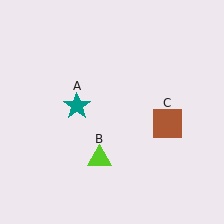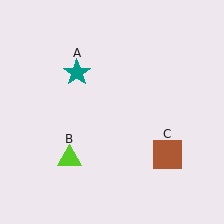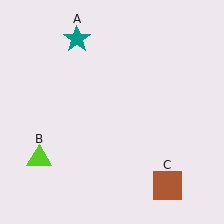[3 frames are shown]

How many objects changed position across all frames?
3 objects changed position: teal star (object A), lime triangle (object B), brown square (object C).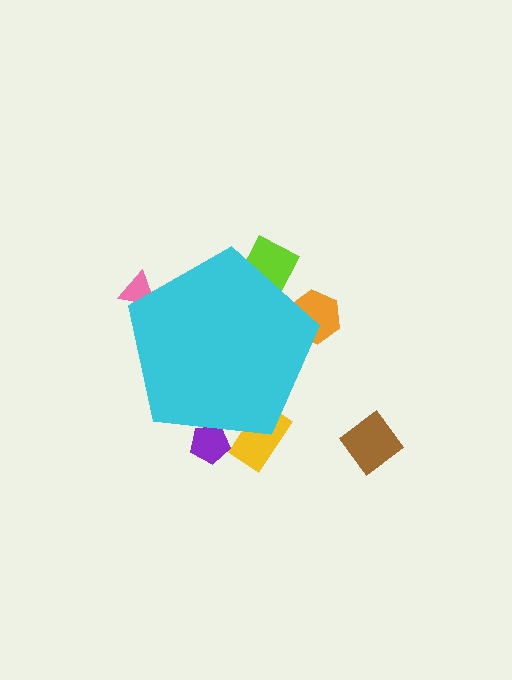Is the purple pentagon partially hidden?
Yes, the purple pentagon is partially hidden behind the cyan pentagon.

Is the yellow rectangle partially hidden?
Yes, the yellow rectangle is partially hidden behind the cyan pentagon.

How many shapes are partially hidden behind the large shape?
5 shapes are partially hidden.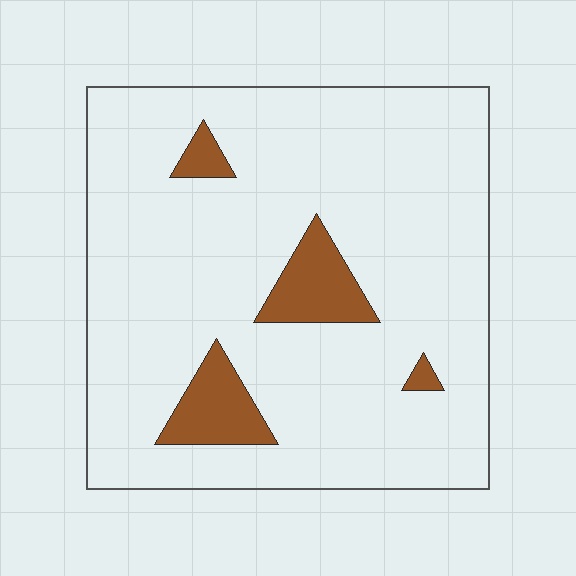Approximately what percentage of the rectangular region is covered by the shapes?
Approximately 10%.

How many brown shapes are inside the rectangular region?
4.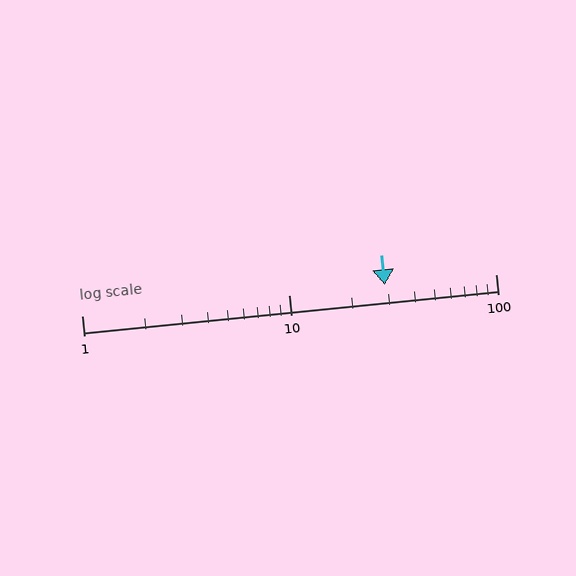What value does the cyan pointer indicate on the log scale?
The pointer indicates approximately 29.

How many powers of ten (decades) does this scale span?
The scale spans 2 decades, from 1 to 100.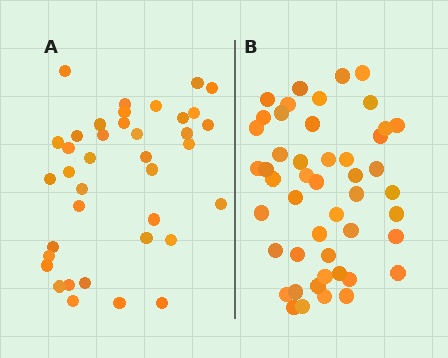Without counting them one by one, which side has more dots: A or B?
Region B (the right region) has more dots.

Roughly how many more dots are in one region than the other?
Region B has roughly 10 or so more dots than region A.